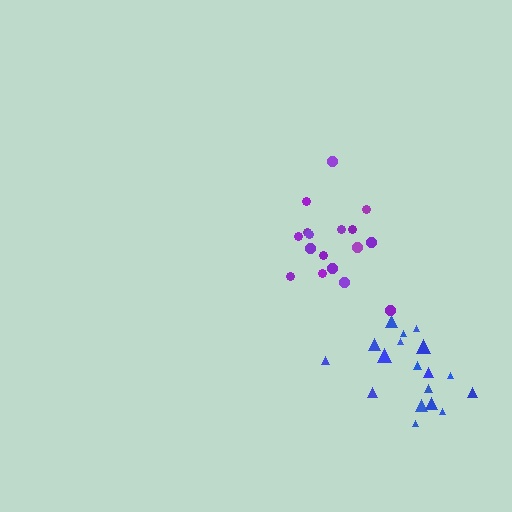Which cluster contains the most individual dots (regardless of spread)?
Blue (18).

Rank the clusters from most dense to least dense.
purple, blue.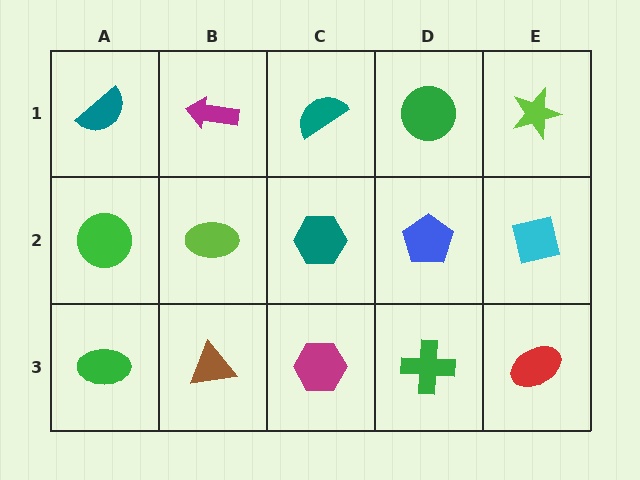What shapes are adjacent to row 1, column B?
A lime ellipse (row 2, column B), a teal semicircle (row 1, column A), a teal semicircle (row 1, column C).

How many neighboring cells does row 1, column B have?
3.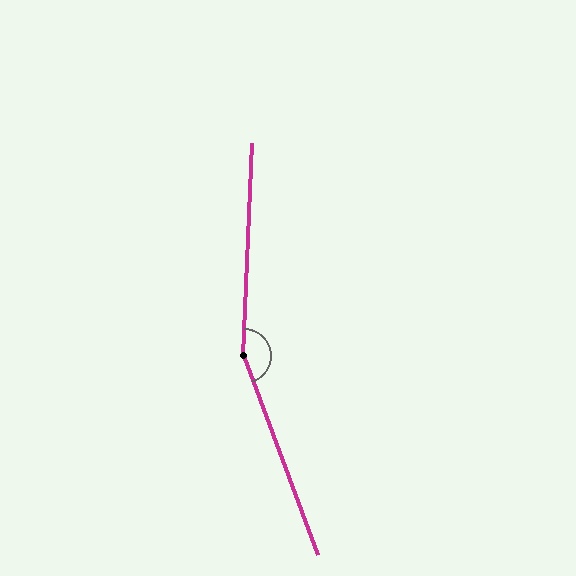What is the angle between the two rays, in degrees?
Approximately 157 degrees.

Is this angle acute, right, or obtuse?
It is obtuse.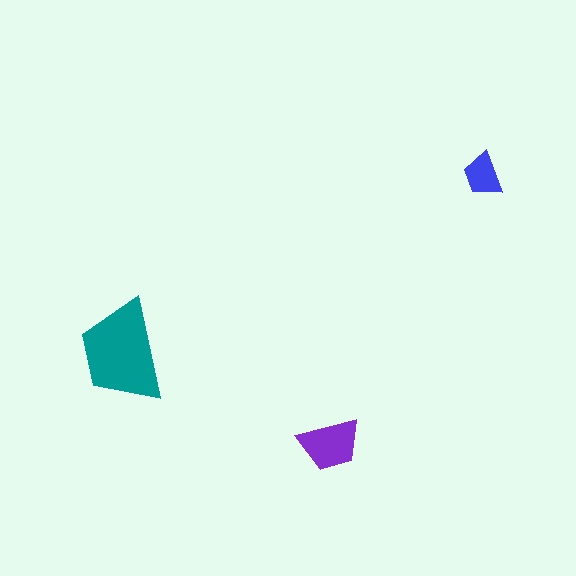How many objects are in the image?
There are 3 objects in the image.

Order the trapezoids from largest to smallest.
the teal one, the purple one, the blue one.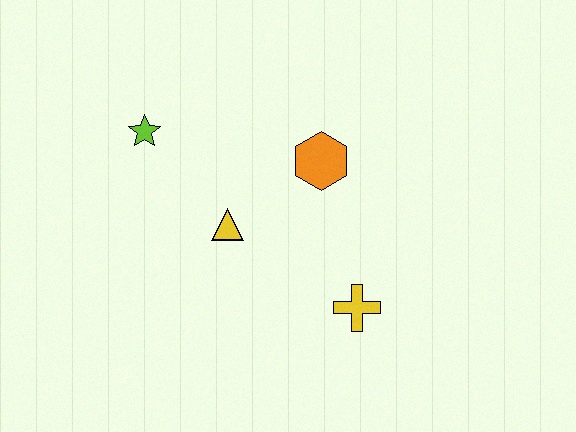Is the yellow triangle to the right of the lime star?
Yes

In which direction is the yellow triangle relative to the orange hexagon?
The yellow triangle is to the left of the orange hexagon.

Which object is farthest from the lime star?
The yellow cross is farthest from the lime star.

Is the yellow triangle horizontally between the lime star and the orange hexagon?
Yes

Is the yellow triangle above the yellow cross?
Yes